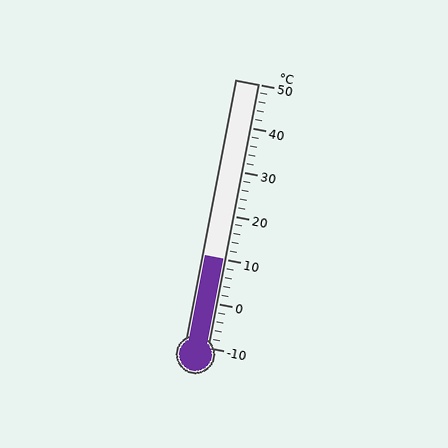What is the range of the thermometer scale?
The thermometer scale ranges from -10°C to 50°C.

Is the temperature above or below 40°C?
The temperature is below 40°C.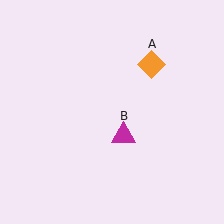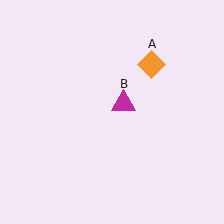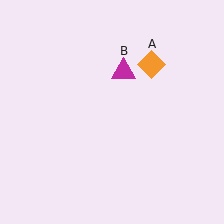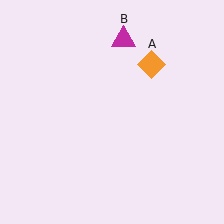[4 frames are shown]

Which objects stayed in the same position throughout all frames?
Orange diamond (object A) remained stationary.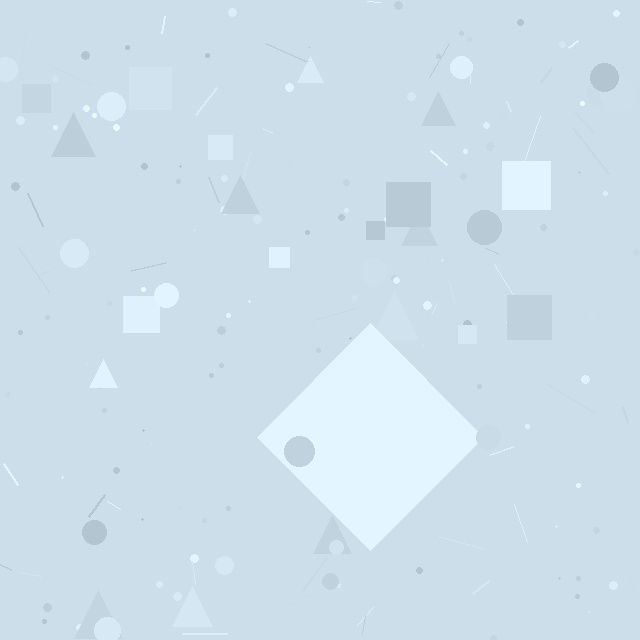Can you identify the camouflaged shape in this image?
The camouflaged shape is a diamond.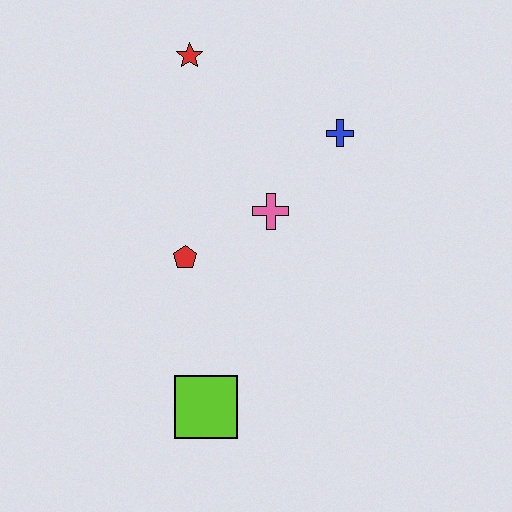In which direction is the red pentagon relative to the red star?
The red pentagon is below the red star.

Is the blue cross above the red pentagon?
Yes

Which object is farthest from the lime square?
The red star is farthest from the lime square.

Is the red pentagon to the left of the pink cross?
Yes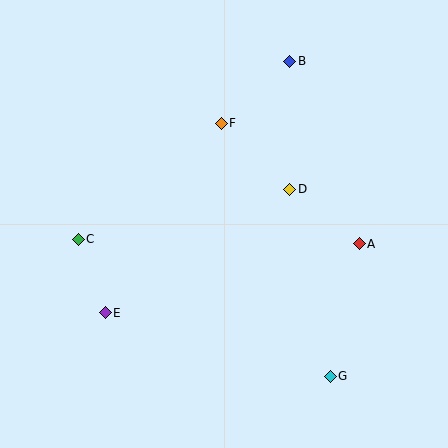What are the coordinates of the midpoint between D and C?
The midpoint between D and C is at (184, 214).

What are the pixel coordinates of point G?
Point G is at (330, 377).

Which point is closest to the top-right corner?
Point B is closest to the top-right corner.